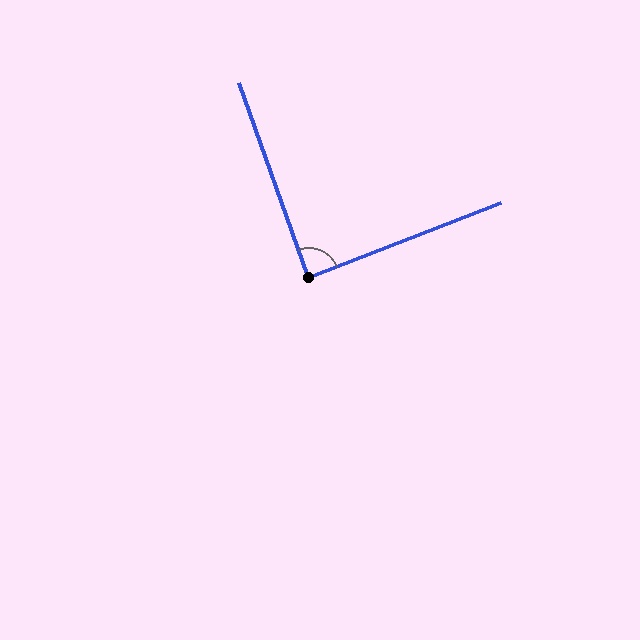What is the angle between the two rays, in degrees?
Approximately 88 degrees.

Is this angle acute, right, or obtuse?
It is approximately a right angle.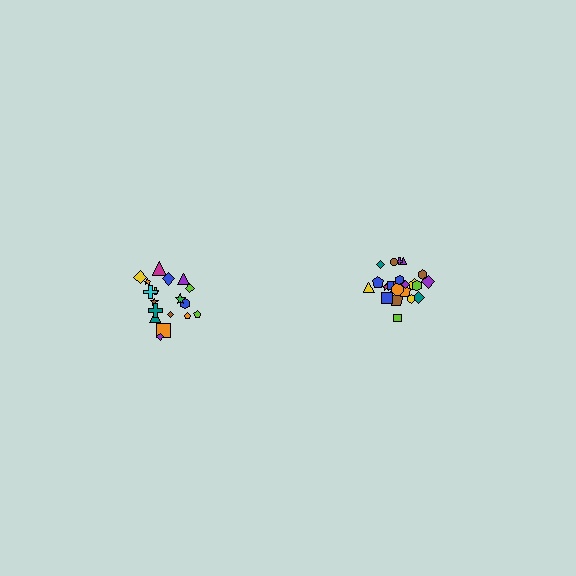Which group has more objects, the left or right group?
The right group.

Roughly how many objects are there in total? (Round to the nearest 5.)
Roughly 45 objects in total.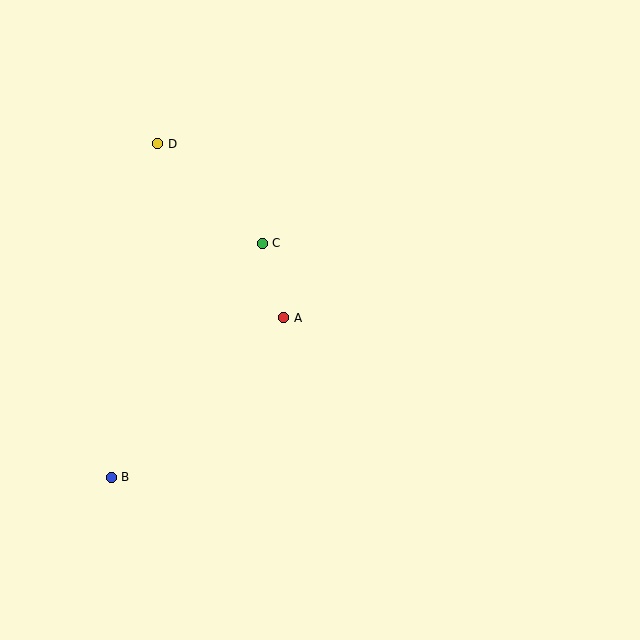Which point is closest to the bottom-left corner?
Point B is closest to the bottom-left corner.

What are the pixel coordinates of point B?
Point B is at (111, 477).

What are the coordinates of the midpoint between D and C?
The midpoint between D and C is at (210, 193).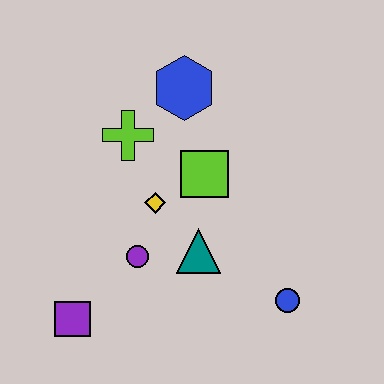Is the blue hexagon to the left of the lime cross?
No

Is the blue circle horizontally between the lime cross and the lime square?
No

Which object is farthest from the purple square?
The blue hexagon is farthest from the purple square.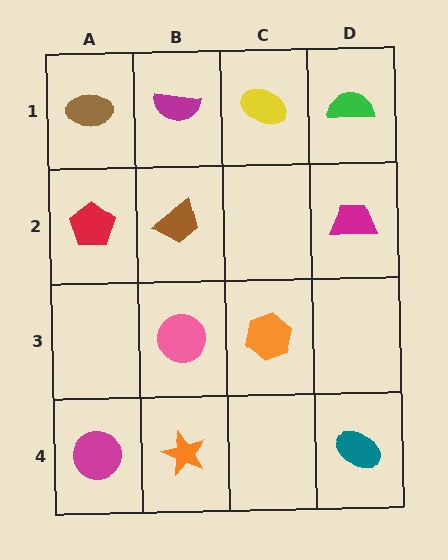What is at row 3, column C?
An orange hexagon.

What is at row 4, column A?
A magenta circle.